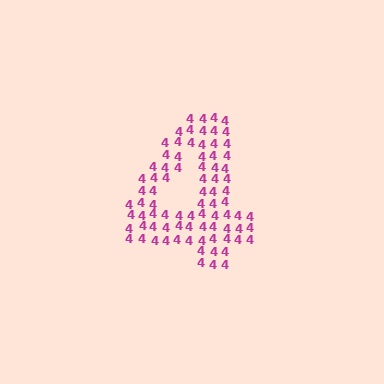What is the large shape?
The large shape is the digit 4.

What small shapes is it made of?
It is made of small digit 4's.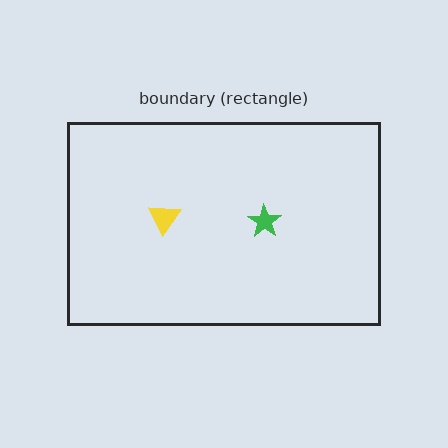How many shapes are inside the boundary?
2 inside, 0 outside.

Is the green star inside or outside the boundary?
Inside.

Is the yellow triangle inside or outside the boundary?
Inside.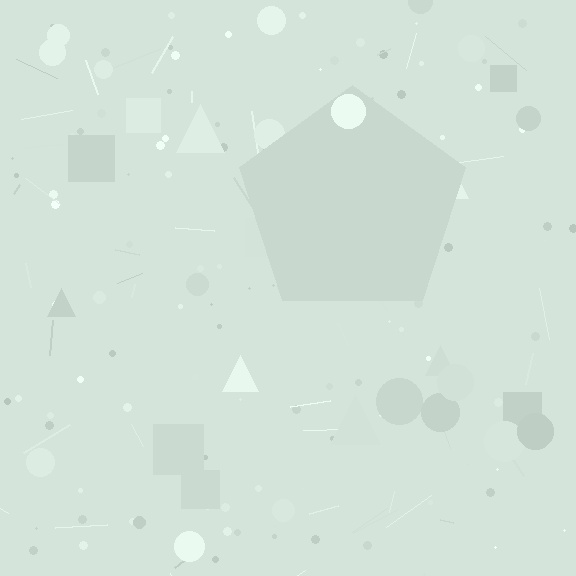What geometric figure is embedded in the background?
A pentagon is embedded in the background.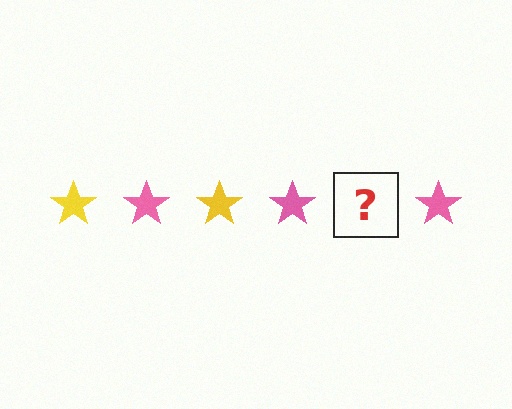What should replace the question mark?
The question mark should be replaced with a yellow star.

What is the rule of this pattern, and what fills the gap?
The rule is that the pattern cycles through yellow, pink stars. The gap should be filled with a yellow star.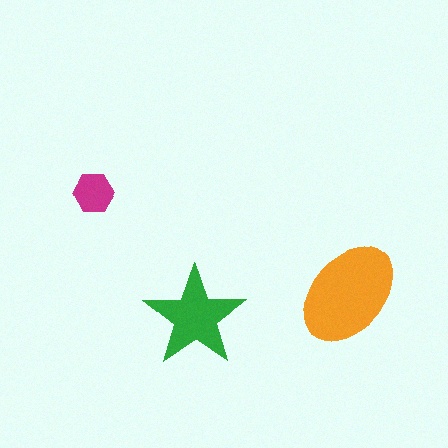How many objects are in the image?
There are 3 objects in the image.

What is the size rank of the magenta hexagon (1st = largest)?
3rd.